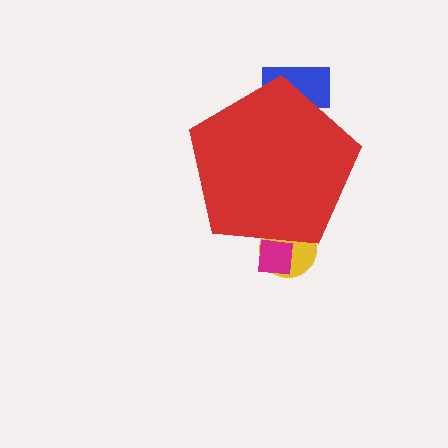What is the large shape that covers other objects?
A red pentagon.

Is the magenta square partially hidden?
Yes, the magenta square is partially hidden behind the red pentagon.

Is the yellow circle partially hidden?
Yes, the yellow circle is partially hidden behind the red pentagon.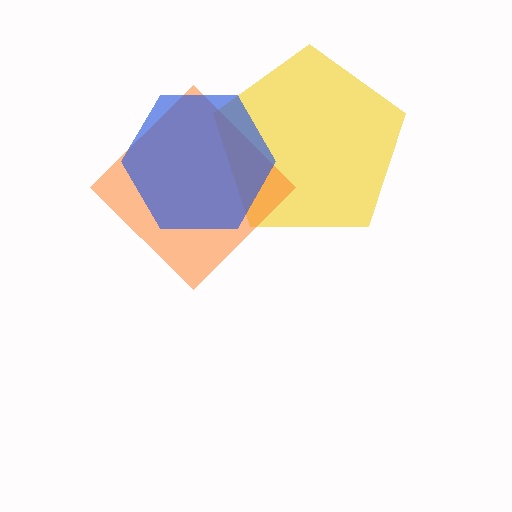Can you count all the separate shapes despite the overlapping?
Yes, there are 3 separate shapes.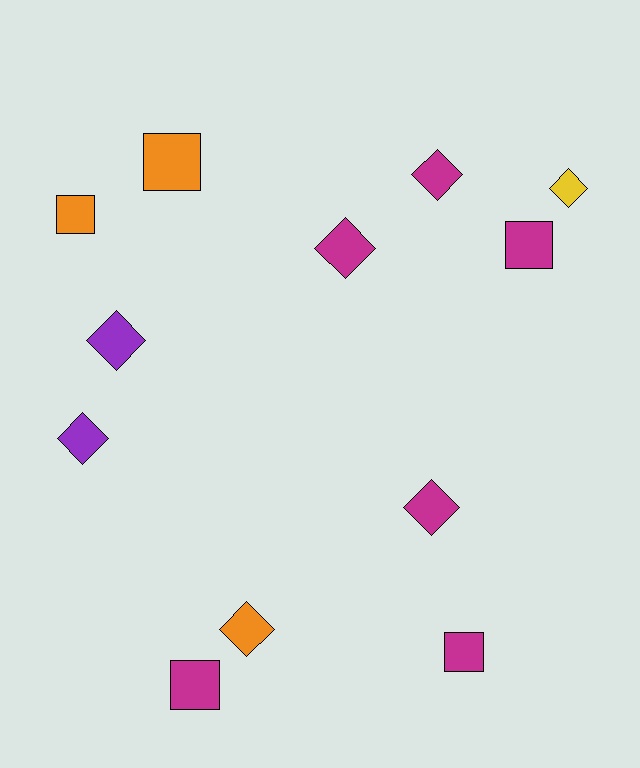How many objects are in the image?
There are 12 objects.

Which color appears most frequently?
Magenta, with 6 objects.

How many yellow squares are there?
There are no yellow squares.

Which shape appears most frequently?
Diamond, with 7 objects.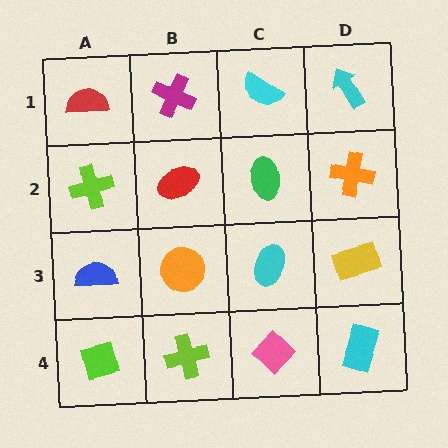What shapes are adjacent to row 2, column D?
A cyan arrow (row 1, column D), a yellow rectangle (row 3, column D), a green ellipse (row 2, column C).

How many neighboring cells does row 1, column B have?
3.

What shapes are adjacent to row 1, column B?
A red ellipse (row 2, column B), a red semicircle (row 1, column A), a cyan semicircle (row 1, column C).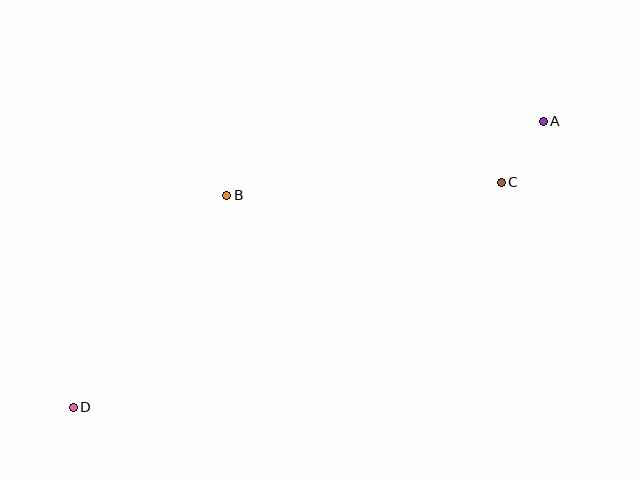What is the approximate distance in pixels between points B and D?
The distance between B and D is approximately 261 pixels.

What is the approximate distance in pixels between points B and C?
The distance between B and C is approximately 275 pixels.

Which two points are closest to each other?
Points A and C are closest to each other.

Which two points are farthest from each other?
Points A and D are farthest from each other.